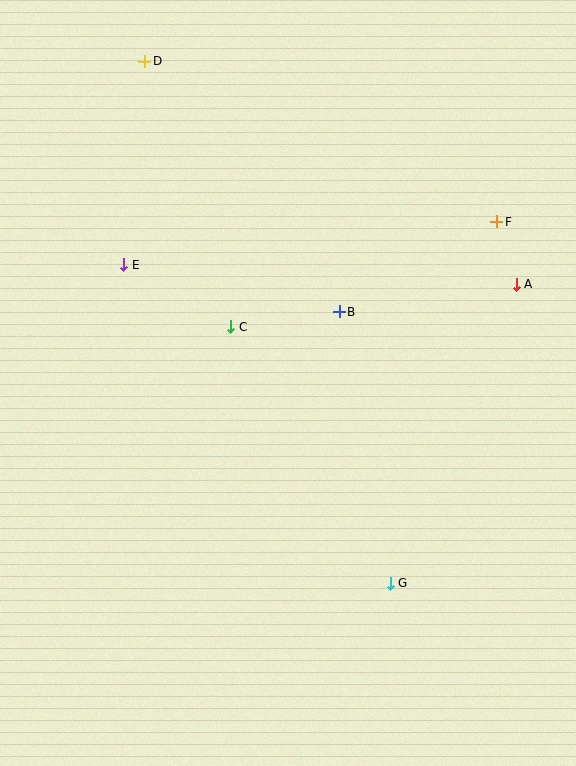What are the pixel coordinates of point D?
Point D is at (145, 61).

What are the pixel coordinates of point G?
Point G is at (390, 583).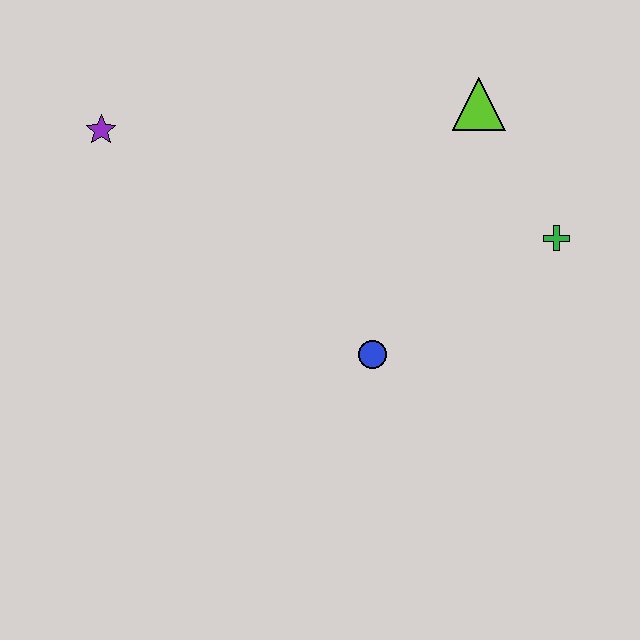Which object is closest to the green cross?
The lime triangle is closest to the green cross.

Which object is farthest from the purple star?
The green cross is farthest from the purple star.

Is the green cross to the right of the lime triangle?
Yes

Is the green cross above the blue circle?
Yes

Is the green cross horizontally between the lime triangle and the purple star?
No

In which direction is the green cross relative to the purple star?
The green cross is to the right of the purple star.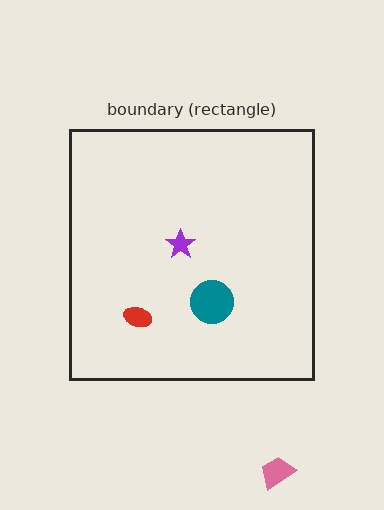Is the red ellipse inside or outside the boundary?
Inside.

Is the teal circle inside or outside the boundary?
Inside.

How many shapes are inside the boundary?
3 inside, 1 outside.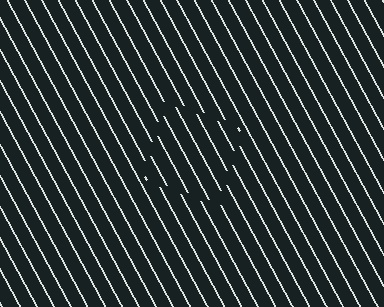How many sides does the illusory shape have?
4 sides — the line-ends trace a square.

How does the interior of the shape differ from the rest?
The interior of the shape contains the same grating, shifted by half a period — the contour is defined by the phase discontinuity where line-ends from the inner and outer gratings abut.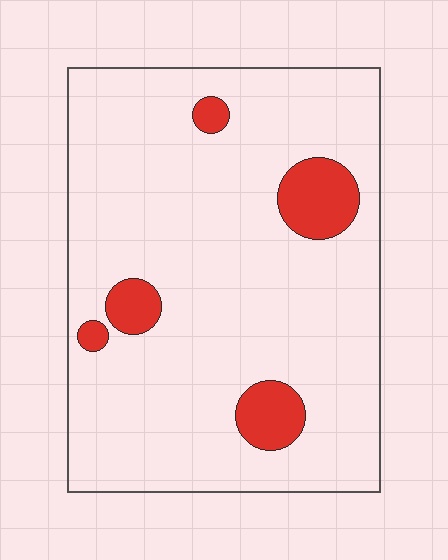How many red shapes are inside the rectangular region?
5.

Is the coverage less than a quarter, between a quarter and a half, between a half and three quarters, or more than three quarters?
Less than a quarter.